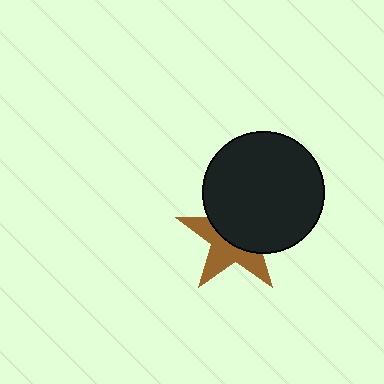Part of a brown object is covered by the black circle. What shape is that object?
It is a star.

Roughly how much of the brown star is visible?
About half of it is visible (roughly 46%).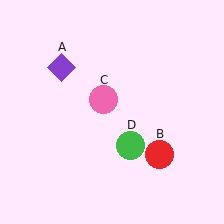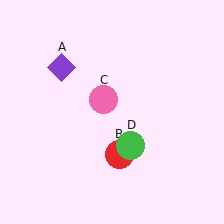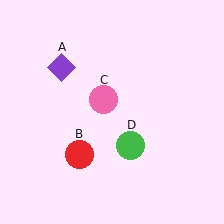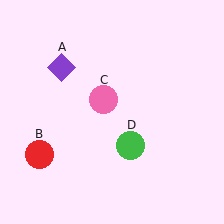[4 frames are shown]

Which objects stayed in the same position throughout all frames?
Purple diamond (object A) and pink circle (object C) and green circle (object D) remained stationary.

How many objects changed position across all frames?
1 object changed position: red circle (object B).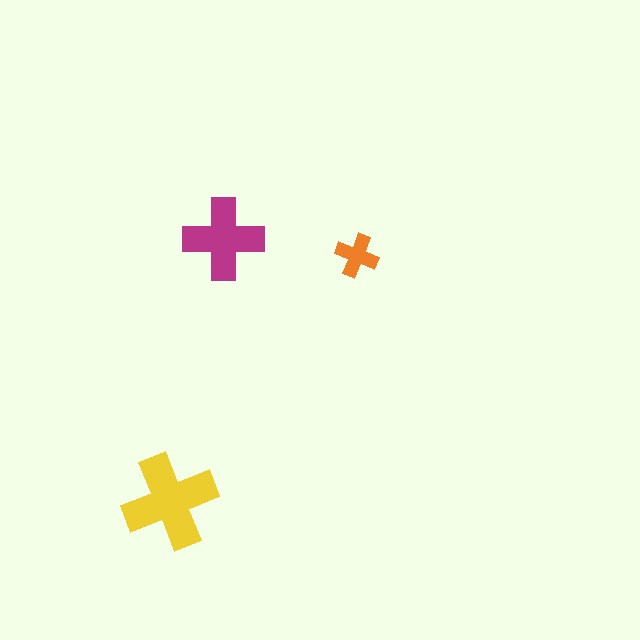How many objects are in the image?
There are 3 objects in the image.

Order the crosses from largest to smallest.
the yellow one, the magenta one, the orange one.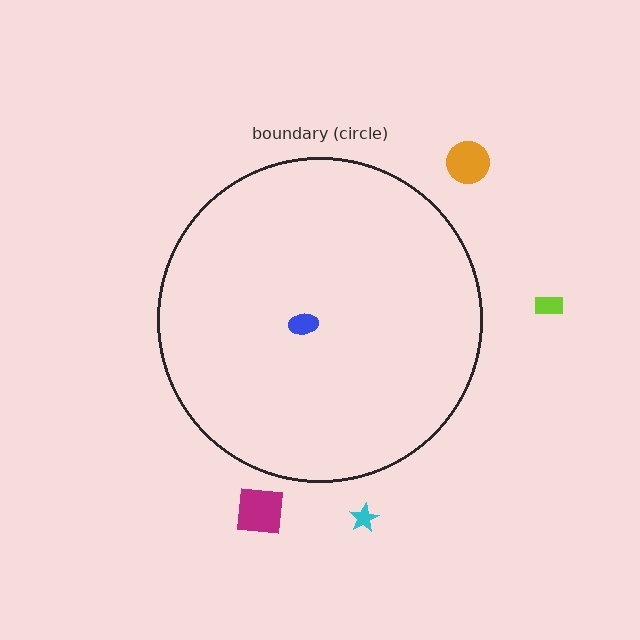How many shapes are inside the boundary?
1 inside, 4 outside.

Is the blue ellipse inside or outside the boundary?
Inside.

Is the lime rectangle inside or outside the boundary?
Outside.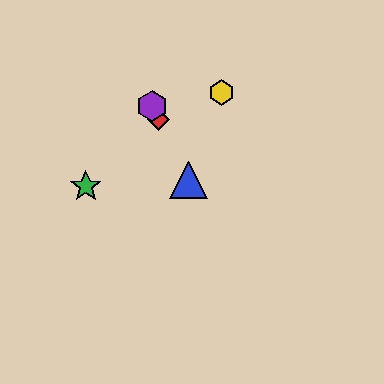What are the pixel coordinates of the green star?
The green star is at (86, 187).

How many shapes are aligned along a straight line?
3 shapes (the red diamond, the blue triangle, the purple hexagon) are aligned along a straight line.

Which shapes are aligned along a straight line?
The red diamond, the blue triangle, the purple hexagon are aligned along a straight line.